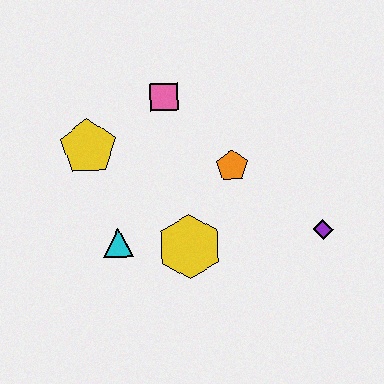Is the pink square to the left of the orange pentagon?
Yes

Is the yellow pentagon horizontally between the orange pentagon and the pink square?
No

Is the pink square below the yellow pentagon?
No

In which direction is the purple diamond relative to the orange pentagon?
The purple diamond is to the right of the orange pentagon.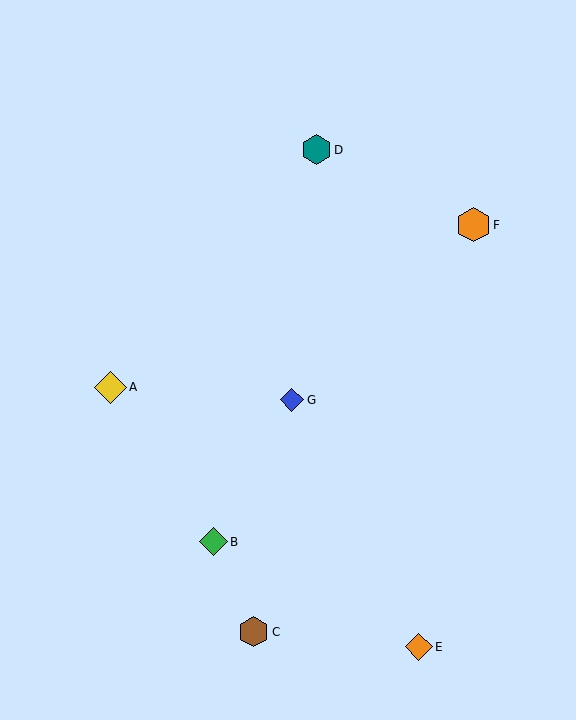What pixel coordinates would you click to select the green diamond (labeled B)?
Click at (213, 542) to select the green diamond B.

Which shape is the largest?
The orange hexagon (labeled F) is the largest.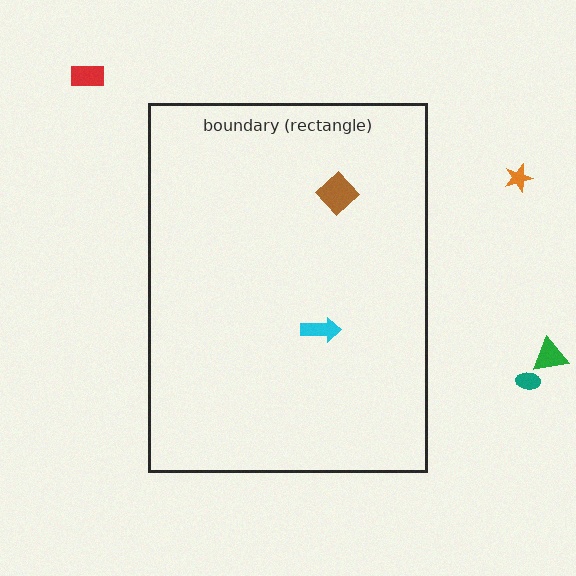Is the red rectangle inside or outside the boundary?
Outside.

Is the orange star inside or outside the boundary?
Outside.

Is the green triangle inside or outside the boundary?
Outside.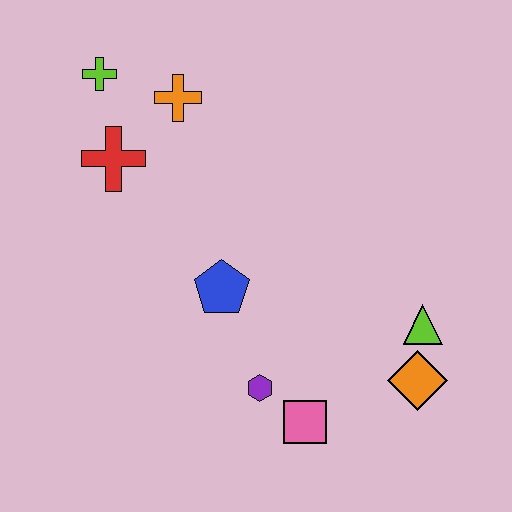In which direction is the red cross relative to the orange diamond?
The red cross is to the left of the orange diamond.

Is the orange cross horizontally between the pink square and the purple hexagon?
No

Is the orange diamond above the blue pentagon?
No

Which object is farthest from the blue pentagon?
The lime cross is farthest from the blue pentagon.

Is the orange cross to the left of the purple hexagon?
Yes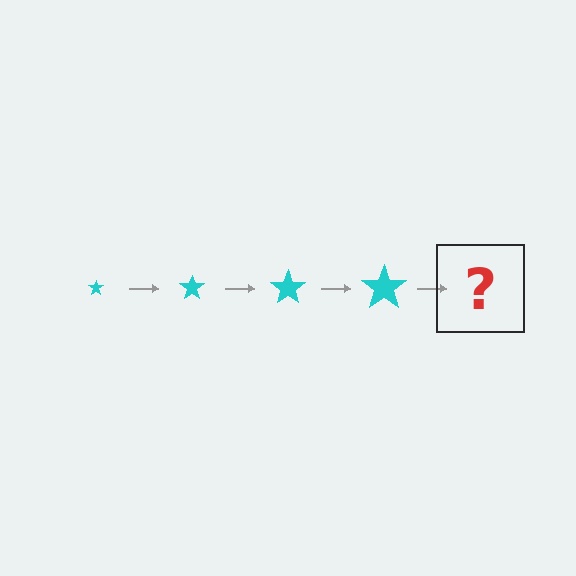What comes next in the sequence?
The next element should be a cyan star, larger than the previous one.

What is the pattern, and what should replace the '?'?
The pattern is that the star gets progressively larger each step. The '?' should be a cyan star, larger than the previous one.